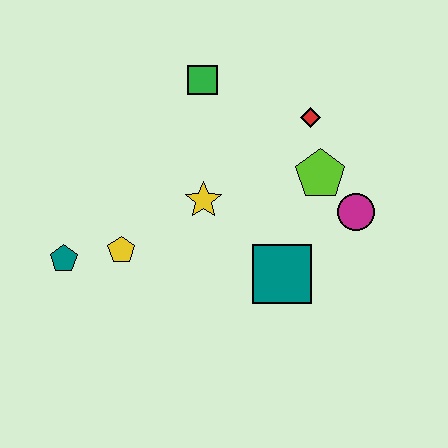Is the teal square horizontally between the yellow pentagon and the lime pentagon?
Yes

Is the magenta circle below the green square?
Yes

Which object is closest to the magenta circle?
The lime pentagon is closest to the magenta circle.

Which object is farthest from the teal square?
The teal pentagon is farthest from the teal square.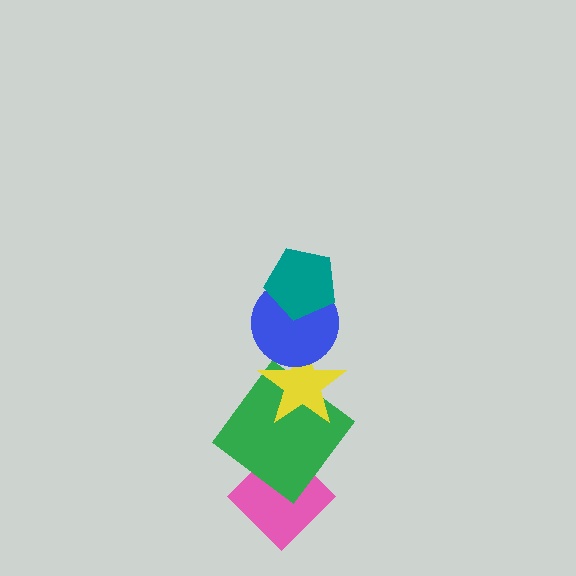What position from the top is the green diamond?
The green diamond is 4th from the top.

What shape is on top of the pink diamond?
The green diamond is on top of the pink diamond.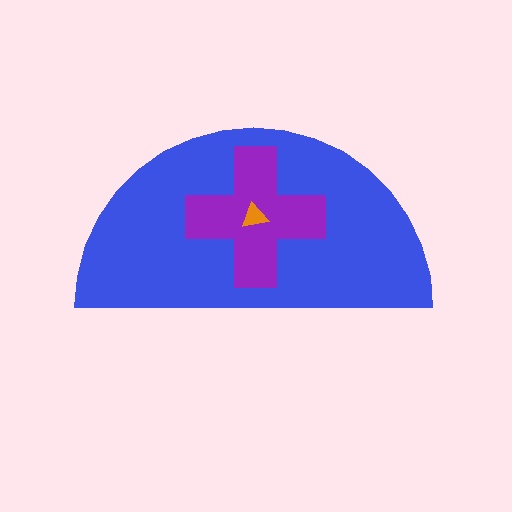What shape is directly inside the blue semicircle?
The purple cross.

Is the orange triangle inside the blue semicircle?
Yes.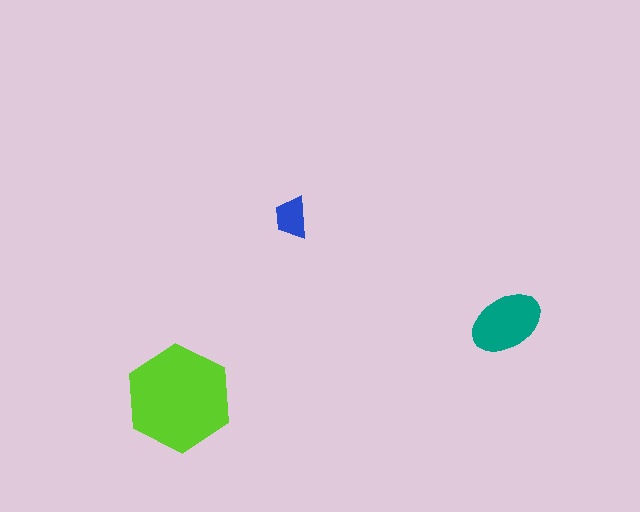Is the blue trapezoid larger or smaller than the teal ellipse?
Smaller.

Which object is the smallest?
The blue trapezoid.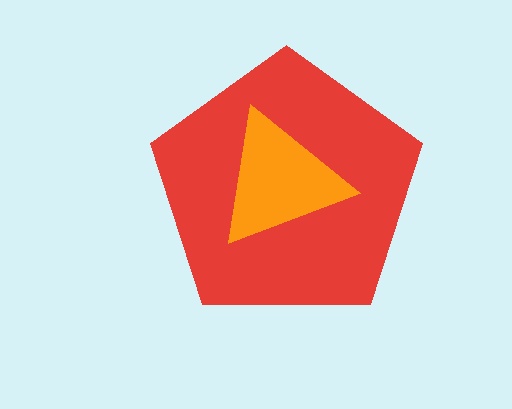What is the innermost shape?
The orange triangle.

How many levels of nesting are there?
2.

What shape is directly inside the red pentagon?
The orange triangle.